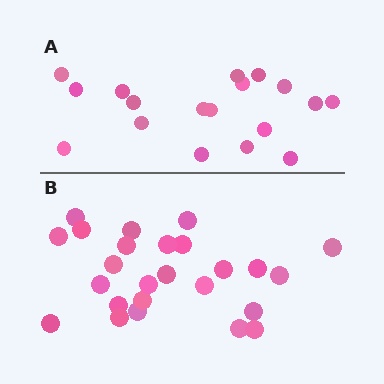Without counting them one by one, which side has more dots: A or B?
Region B (the bottom region) has more dots.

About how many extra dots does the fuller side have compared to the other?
Region B has roughly 8 or so more dots than region A.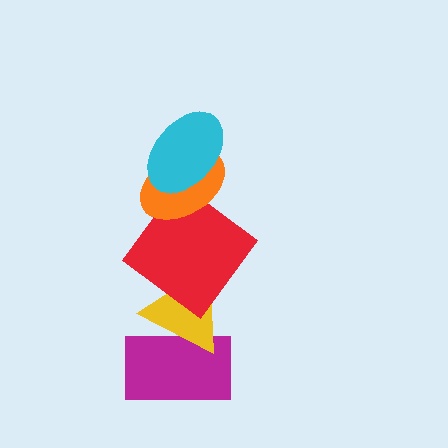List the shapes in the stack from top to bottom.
From top to bottom: the cyan ellipse, the orange ellipse, the red diamond, the yellow triangle, the magenta rectangle.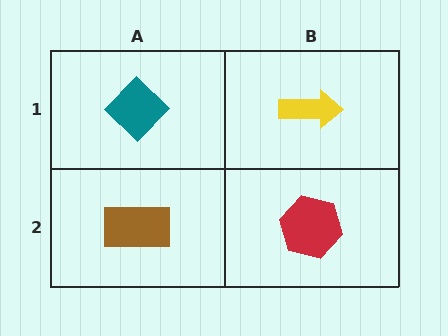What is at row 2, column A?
A brown rectangle.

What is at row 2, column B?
A red hexagon.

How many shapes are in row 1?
2 shapes.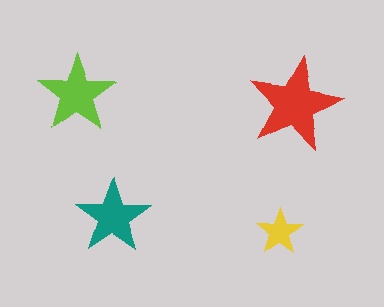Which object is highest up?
The lime star is topmost.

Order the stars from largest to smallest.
the red one, the lime one, the teal one, the yellow one.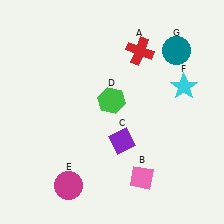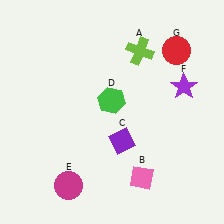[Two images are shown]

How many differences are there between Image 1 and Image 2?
There are 3 differences between the two images.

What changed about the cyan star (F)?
In Image 1, F is cyan. In Image 2, it changed to purple.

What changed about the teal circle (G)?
In Image 1, G is teal. In Image 2, it changed to red.